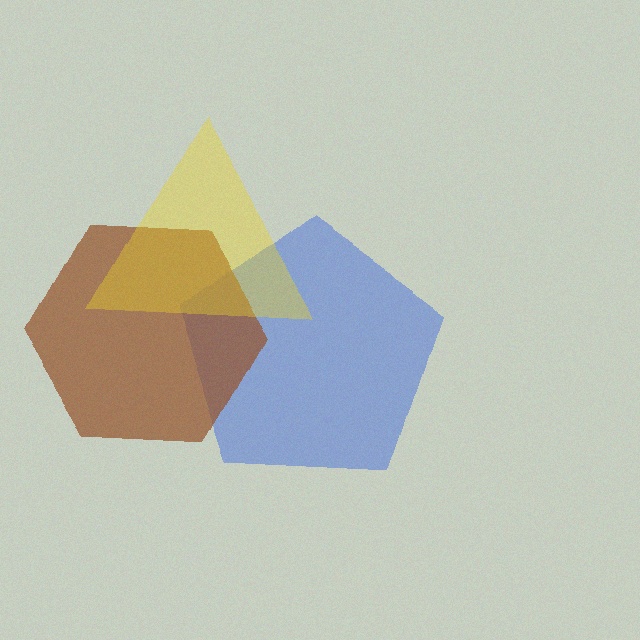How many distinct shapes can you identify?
There are 3 distinct shapes: a blue pentagon, a brown hexagon, a yellow triangle.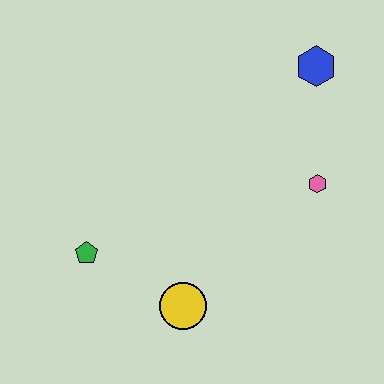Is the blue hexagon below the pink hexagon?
No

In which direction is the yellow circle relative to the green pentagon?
The yellow circle is to the right of the green pentagon.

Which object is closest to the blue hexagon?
The pink hexagon is closest to the blue hexagon.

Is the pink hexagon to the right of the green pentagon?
Yes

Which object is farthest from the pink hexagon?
The green pentagon is farthest from the pink hexagon.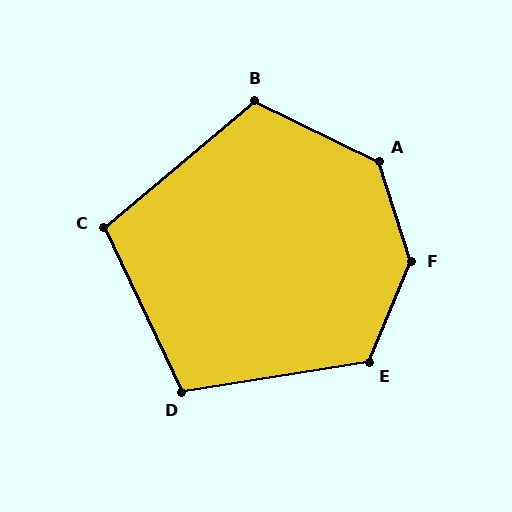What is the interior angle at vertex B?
Approximately 114 degrees (obtuse).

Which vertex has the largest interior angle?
F, at approximately 140 degrees.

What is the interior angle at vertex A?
Approximately 134 degrees (obtuse).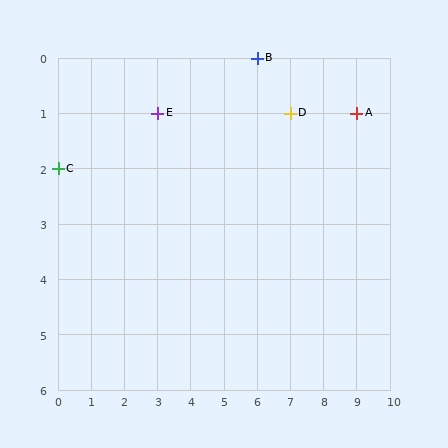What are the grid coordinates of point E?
Point E is at grid coordinates (3, 1).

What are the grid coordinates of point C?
Point C is at grid coordinates (0, 2).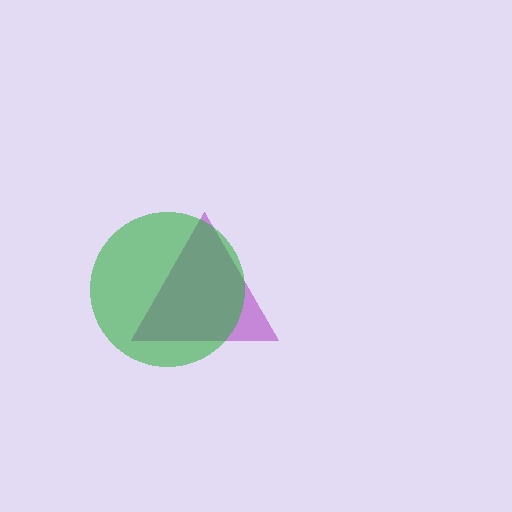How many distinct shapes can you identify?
There are 2 distinct shapes: a purple triangle, a green circle.